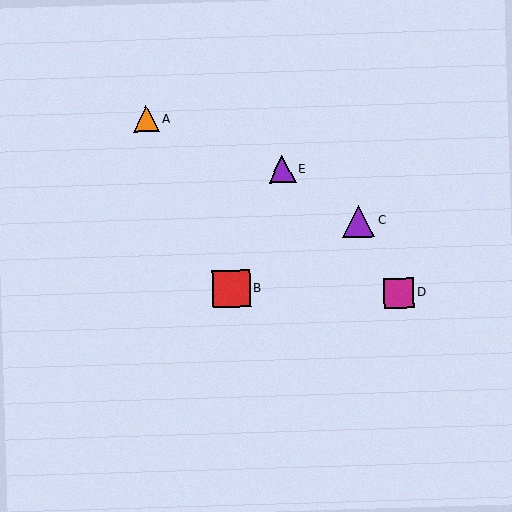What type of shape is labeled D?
Shape D is a magenta square.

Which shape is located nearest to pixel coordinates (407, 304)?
The magenta square (labeled D) at (399, 293) is nearest to that location.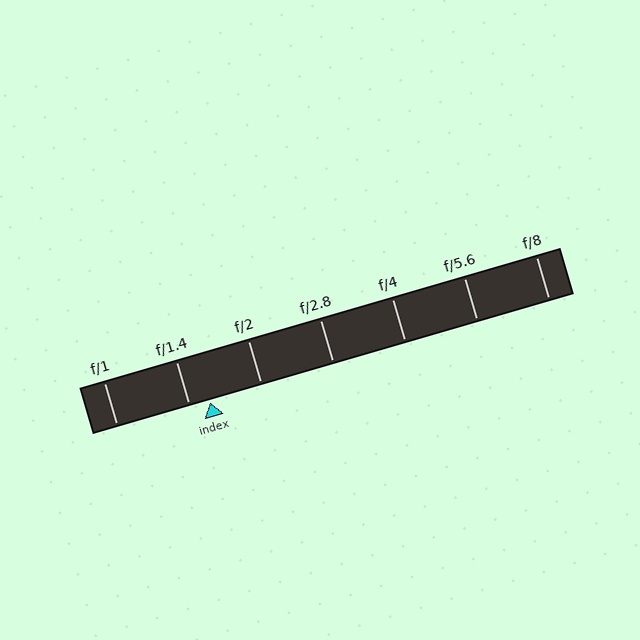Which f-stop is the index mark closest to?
The index mark is closest to f/1.4.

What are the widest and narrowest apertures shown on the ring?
The widest aperture shown is f/1 and the narrowest is f/8.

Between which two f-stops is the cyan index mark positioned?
The index mark is between f/1.4 and f/2.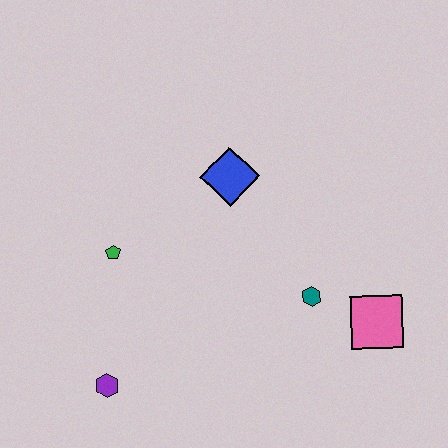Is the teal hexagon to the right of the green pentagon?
Yes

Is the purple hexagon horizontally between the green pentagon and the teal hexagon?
No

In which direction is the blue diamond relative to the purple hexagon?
The blue diamond is above the purple hexagon.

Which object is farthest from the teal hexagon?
The purple hexagon is farthest from the teal hexagon.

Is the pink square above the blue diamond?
No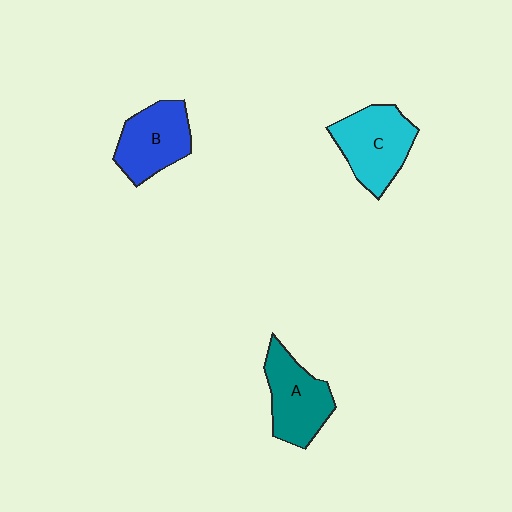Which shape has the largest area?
Shape C (cyan).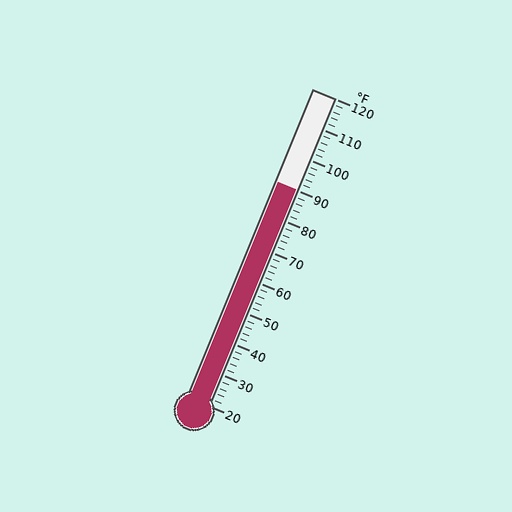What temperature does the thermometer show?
The thermometer shows approximately 90°F.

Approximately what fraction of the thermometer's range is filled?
The thermometer is filled to approximately 70% of its range.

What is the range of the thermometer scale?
The thermometer scale ranges from 20°F to 120°F.